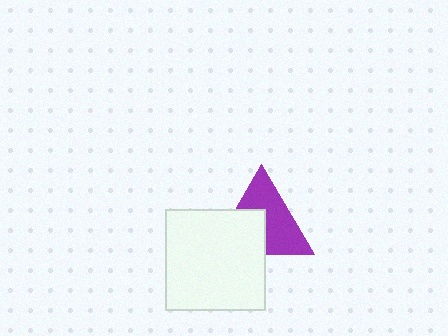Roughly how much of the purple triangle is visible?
About half of it is visible (roughly 59%).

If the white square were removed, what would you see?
You would see the complete purple triangle.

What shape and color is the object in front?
The object in front is a white square.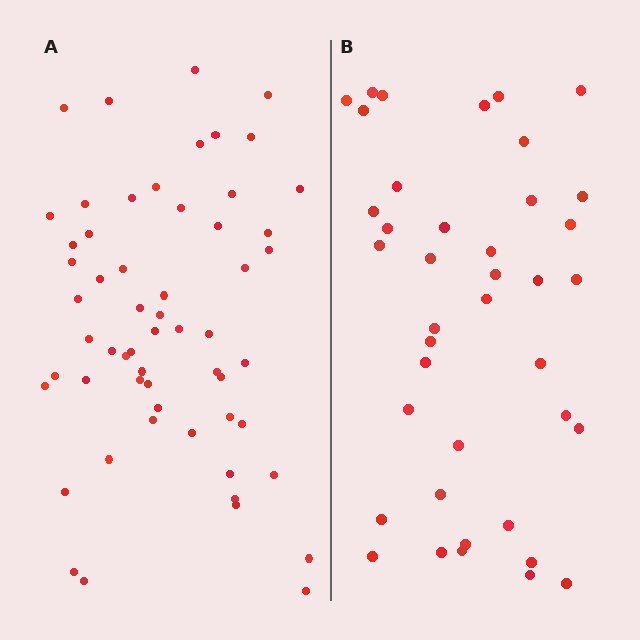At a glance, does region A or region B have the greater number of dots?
Region A (the left region) has more dots.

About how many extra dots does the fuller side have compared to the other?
Region A has approximately 20 more dots than region B.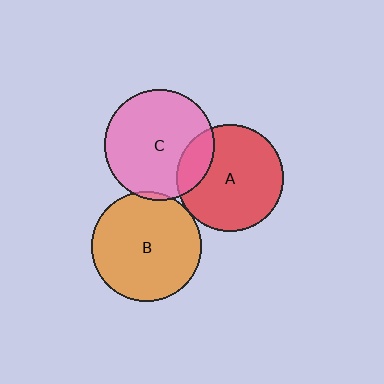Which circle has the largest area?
Circle C (pink).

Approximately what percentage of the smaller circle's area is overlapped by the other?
Approximately 5%.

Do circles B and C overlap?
Yes.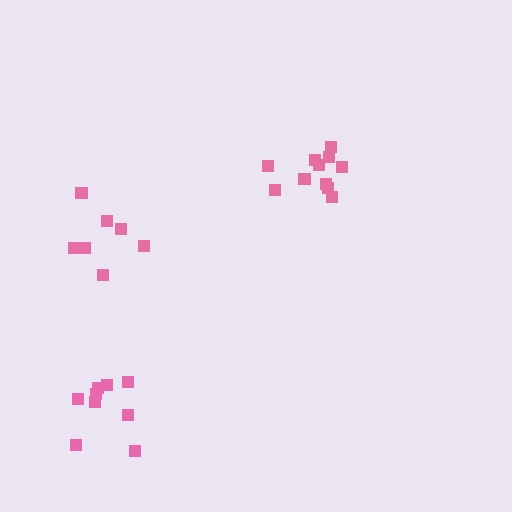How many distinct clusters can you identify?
There are 3 distinct clusters.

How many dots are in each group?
Group 1: 11 dots, Group 2: 7 dots, Group 3: 9 dots (27 total).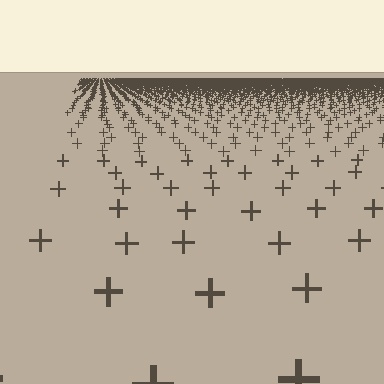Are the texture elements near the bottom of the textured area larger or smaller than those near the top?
Larger. Near the bottom, elements are closer to the viewer and appear at a bigger on-screen size.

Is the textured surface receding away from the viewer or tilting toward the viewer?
The surface is receding away from the viewer. Texture elements get smaller and denser toward the top.